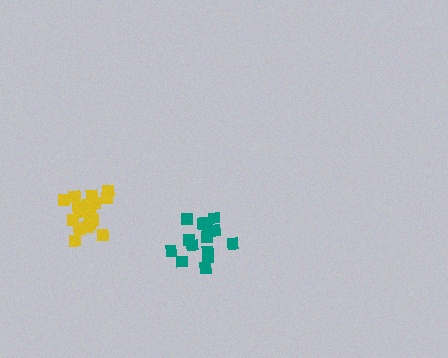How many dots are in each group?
Group 1: 17 dots, Group 2: 15 dots (32 total).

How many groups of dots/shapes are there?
There are 2 groups.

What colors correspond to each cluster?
The clusters are colored: yellow, teal.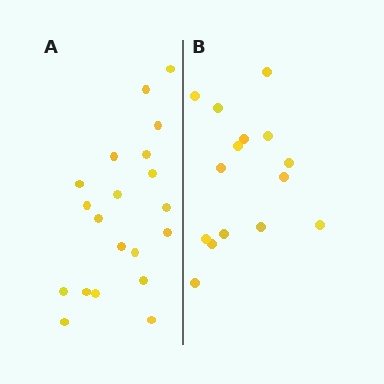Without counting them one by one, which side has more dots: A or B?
Region A (the left region) has more dots.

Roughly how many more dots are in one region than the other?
Region A has about 5 more dots than region B.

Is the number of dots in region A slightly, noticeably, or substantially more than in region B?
Region A has noticeably more, but not dramatically so. The ratio is roughly 1.3 to 1.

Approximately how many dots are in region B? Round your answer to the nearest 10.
About 20 dots. (The exact count is 15, which rounds to 20.)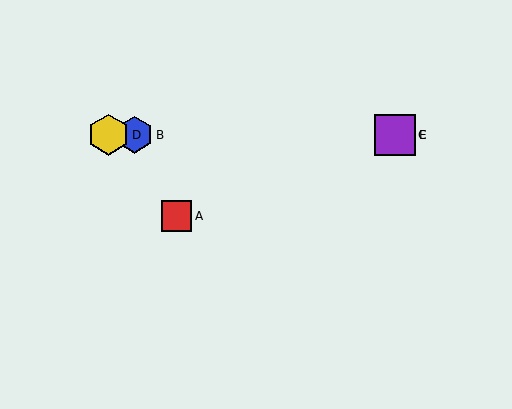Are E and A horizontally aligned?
No, E is at y≈135 and A is at y≈216.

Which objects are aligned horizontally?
Objects B, C, D, E are aligned horizontally.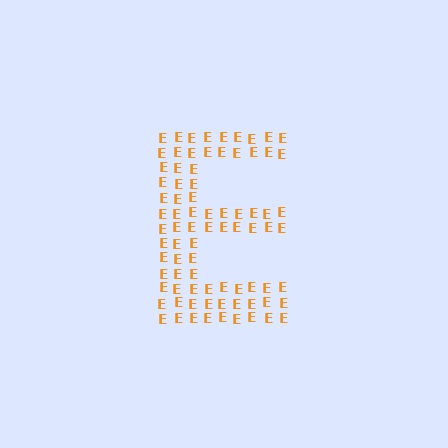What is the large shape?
The large shape is the letter E.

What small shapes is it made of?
It is made of small letter E's.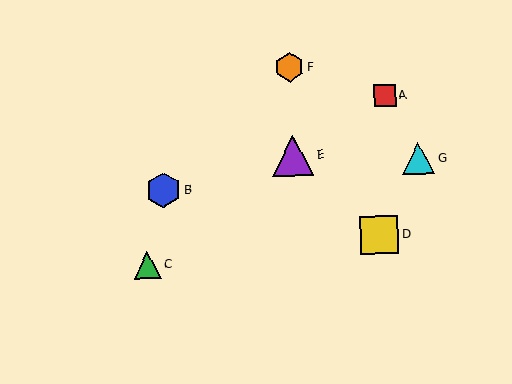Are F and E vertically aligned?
Yes, both are at x≈290.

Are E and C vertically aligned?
No, E is at x≈293 and C is at x≈147.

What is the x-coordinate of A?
Object A is at x≈385.